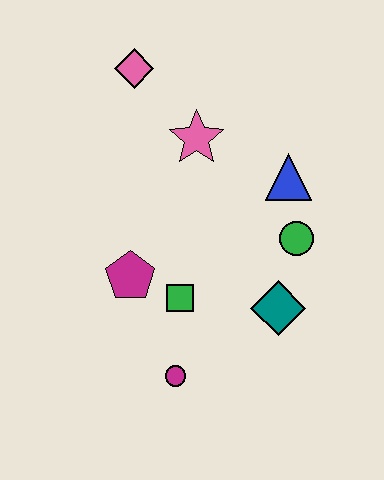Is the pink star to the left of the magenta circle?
No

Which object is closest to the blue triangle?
The green circle is closest to the blue triangle.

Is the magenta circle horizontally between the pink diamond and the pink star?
Yes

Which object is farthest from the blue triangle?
The magenta circle is farthest from the blue triangle.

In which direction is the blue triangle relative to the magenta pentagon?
The blue triangle is to the right of the magenta pentagon.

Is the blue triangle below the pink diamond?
Yes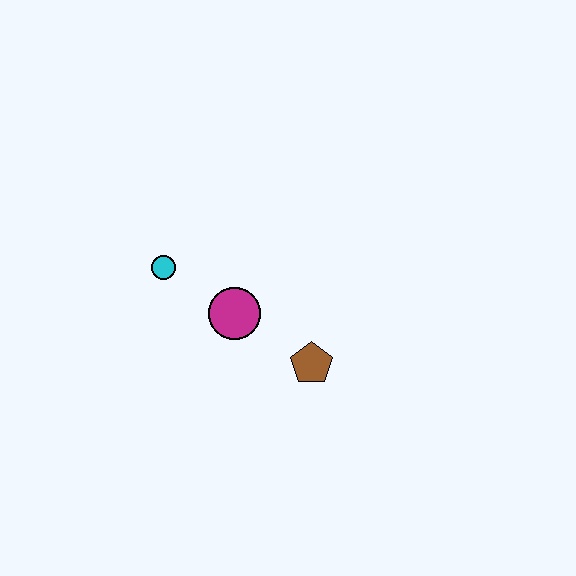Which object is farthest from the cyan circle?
The brown pentagon is farthest from the cyan circle.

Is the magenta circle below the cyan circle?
Yes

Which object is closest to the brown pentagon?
The magenta circle is closest to the brown pentagon.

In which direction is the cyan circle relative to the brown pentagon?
The cyan circle is to the left of the brown pentagon.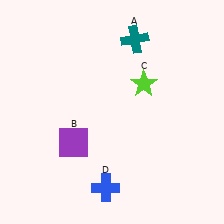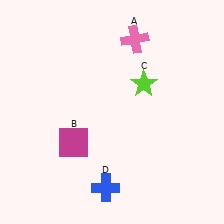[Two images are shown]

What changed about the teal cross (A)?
In Image 1, A is teal. In Image 2, it changed to pink.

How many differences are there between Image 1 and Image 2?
There are 2 differences between the two images.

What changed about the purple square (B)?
In Image 1, B is purple. In Image 2, it changed to magenta.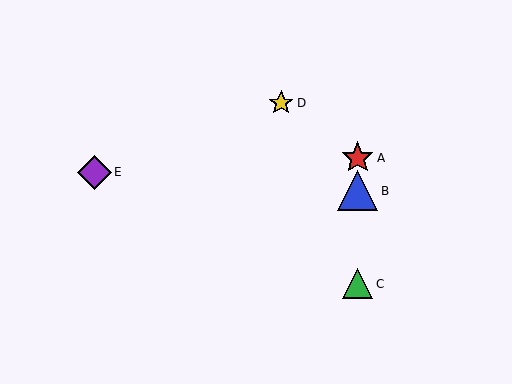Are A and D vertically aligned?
No, A is at x≈358 and D is at x≈281.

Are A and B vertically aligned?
Yes, both are at x≈358.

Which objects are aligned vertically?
Objects A, B, C are aligned vertically.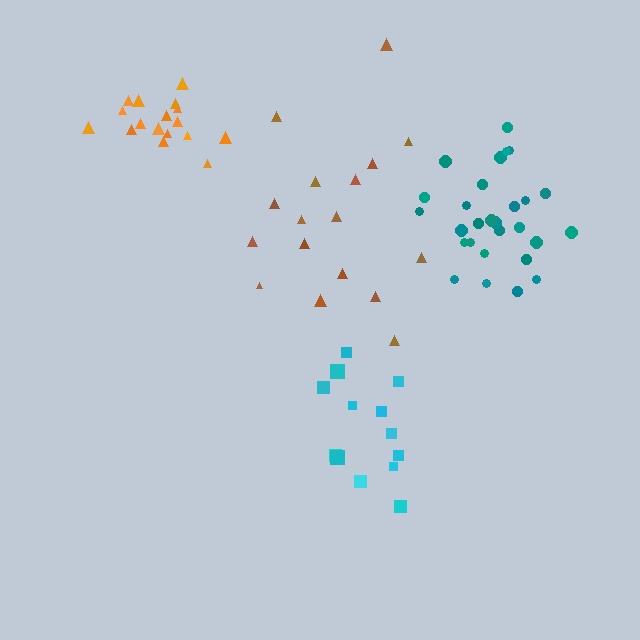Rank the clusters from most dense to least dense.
orange, teal, cyan, brown.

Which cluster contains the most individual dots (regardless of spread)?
Teal (28).